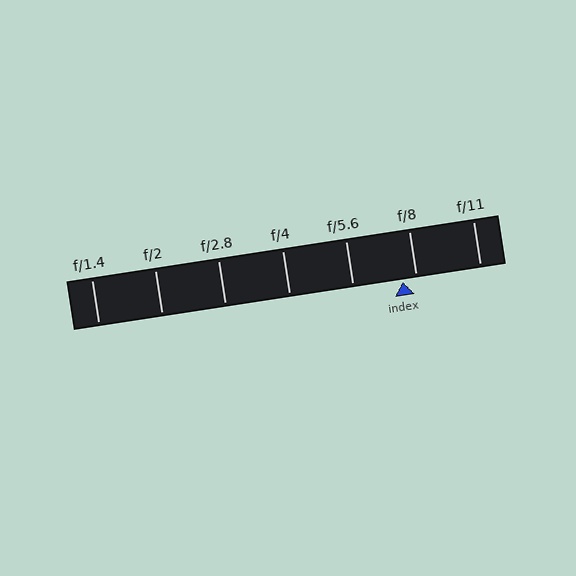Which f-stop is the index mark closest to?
The index mark is closest to f/8.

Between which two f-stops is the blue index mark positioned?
The index mark is between f/5.6 and f/8.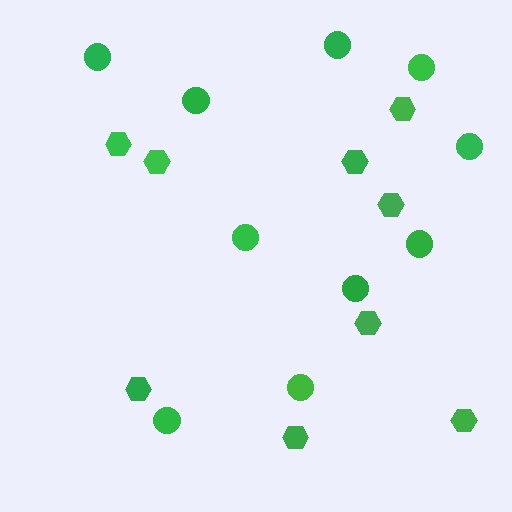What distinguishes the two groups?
There are 2 groups: one group of hexagons (9) and one group of circles (10).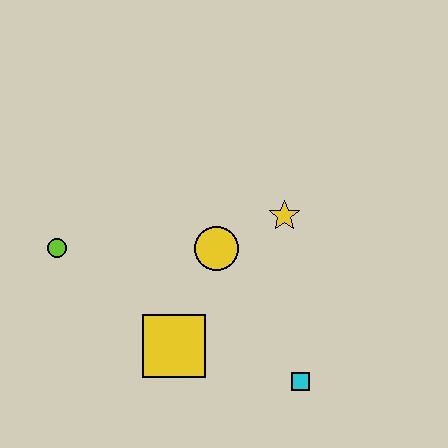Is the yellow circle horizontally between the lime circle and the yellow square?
No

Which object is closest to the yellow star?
The yellow circle is closest to the yellow star.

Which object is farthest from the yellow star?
The lime circle is farthest from the yellow star.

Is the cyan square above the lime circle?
No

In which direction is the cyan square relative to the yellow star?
The cyan square is below the yellow star.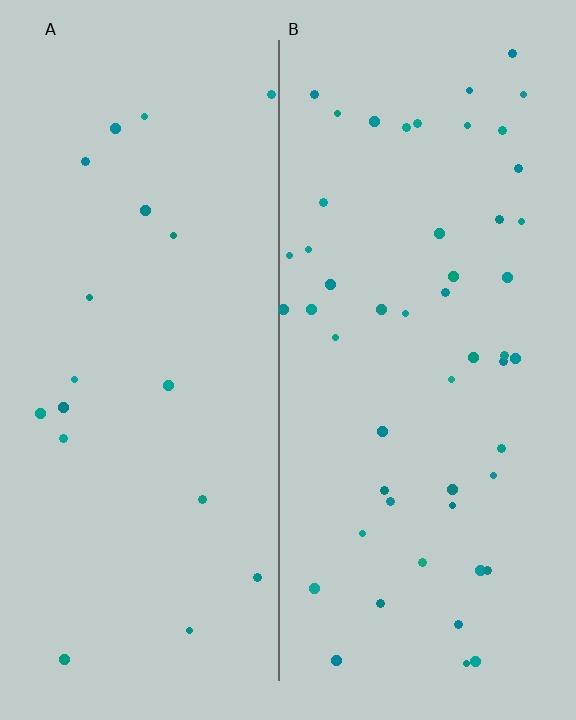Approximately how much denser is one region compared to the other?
Approximately 2.8× — region B over region A.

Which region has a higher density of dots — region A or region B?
B (the right).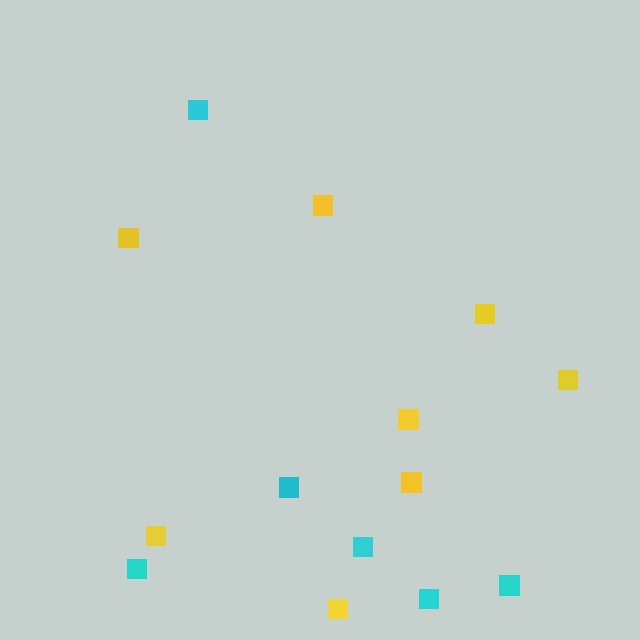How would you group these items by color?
There are 2 groups: one group of cyan squares (6) and one group of yellow squares (8).